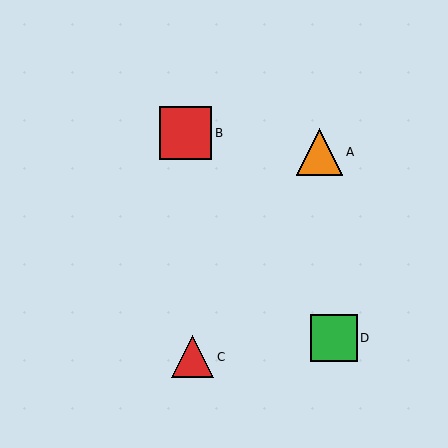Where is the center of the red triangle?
The center of the red triangle is at (193, 357).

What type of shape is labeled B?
Shape B is a red square.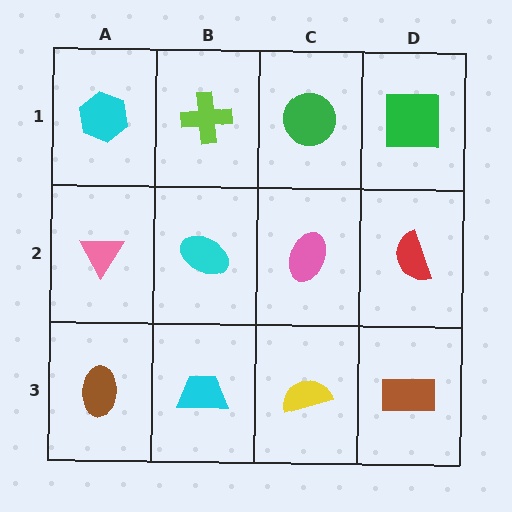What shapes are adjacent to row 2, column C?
A green circle (row 1, column C), a yellow semicircle (row 3, column C), a cyan ellipse (row 2, column B), a red semicircle (row 2, column D).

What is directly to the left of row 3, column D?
A yellow semicircle.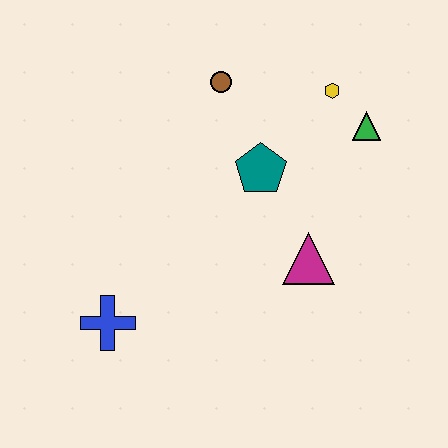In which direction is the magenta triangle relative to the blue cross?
The magenta triangle is to the right of the blue cross.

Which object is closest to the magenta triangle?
The teal pentagon is closest to the magenta triangle.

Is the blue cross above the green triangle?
No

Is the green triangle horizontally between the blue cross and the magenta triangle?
No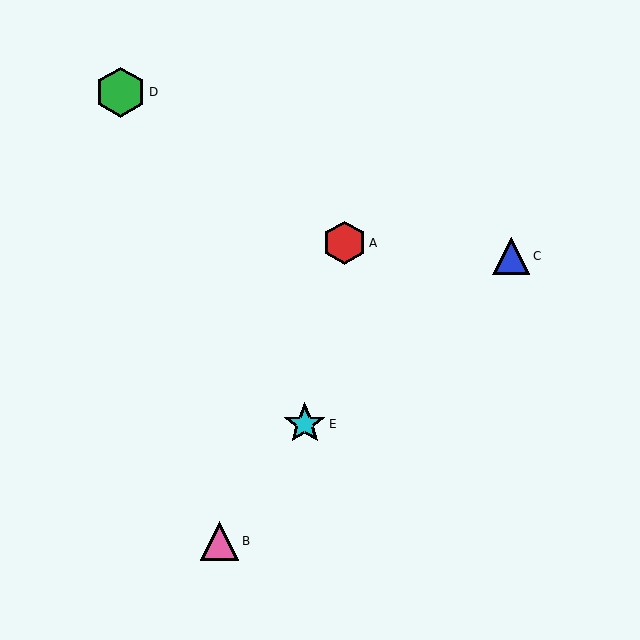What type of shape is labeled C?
Shape C is a blue triangle.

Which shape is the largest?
The green hexagon (labeled D) is the largest.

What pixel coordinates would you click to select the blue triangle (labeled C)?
Click at (511, 256) to select the blue triangle C.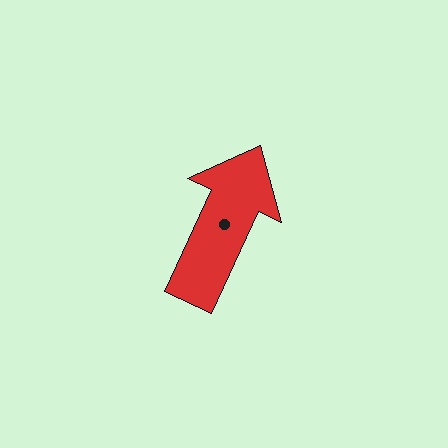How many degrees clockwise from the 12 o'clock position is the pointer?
Approximately 25 degrees.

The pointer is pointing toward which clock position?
Roughly 1 o'clock.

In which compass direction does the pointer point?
Northeast.